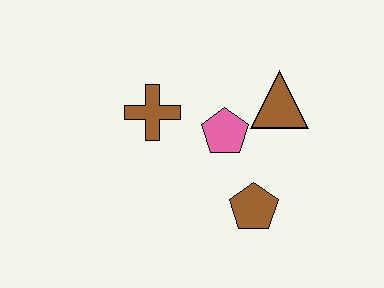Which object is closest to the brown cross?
The pink pentagon is closest to the brown cross.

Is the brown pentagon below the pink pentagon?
Yes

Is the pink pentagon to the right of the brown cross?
Yes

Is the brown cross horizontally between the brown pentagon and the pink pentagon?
No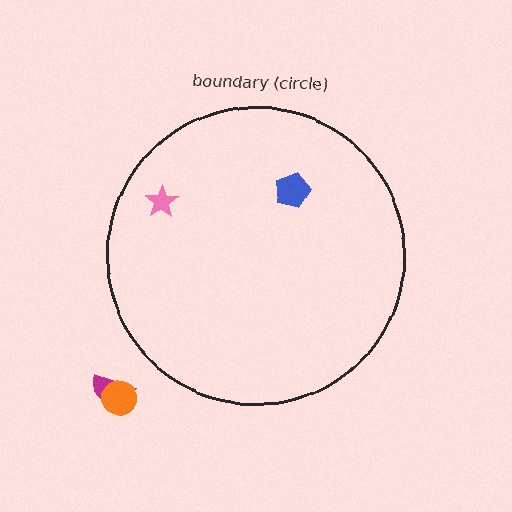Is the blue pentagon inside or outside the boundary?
Inside.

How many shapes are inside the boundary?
2 inside, 2 outside.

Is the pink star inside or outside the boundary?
Inside.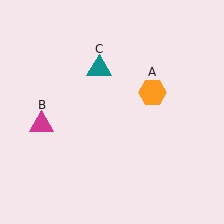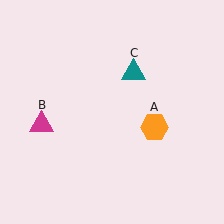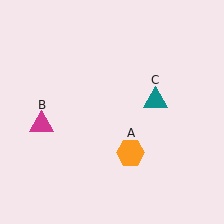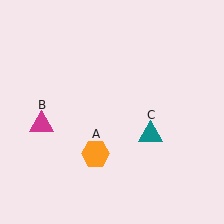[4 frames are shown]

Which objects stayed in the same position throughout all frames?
Magenta triangle (object B) remained stationary.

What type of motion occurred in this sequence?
The orange hexagon (object A), teal triangle (object C) rotated clockwise around the center of the scene.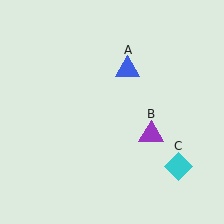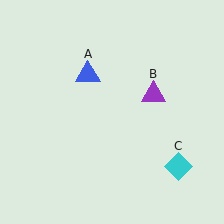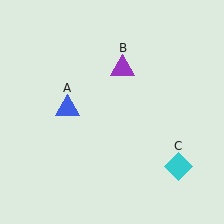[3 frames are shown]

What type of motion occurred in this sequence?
The blue triangle (object A), purple triangle (object B) rotated counterclockwise around the center of the scene.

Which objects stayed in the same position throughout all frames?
Cyan diamond (object C) remained stationary.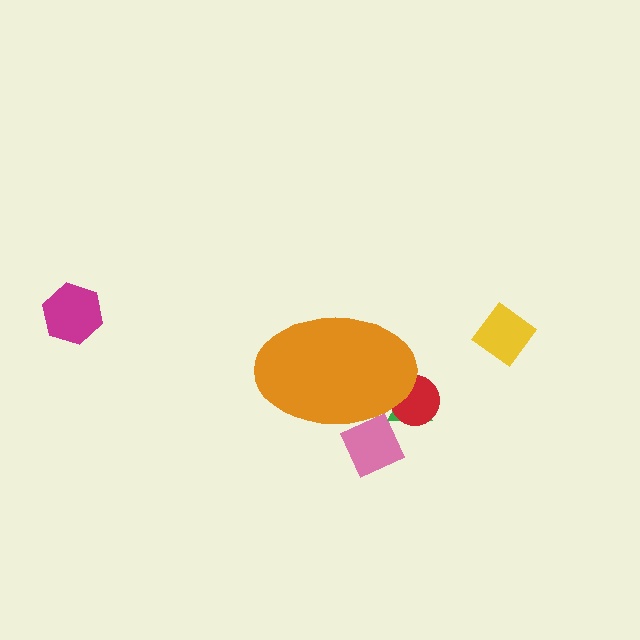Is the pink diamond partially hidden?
Yes, the pink diamond is partially hidden behind the orange ellipse.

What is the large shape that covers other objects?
An orange ellipse.